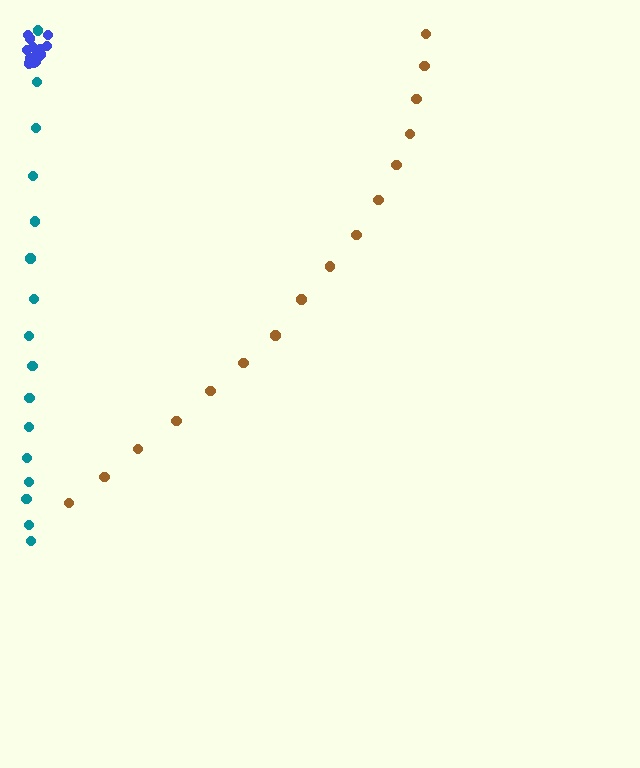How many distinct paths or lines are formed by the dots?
There are 3 distinct paths.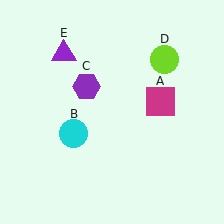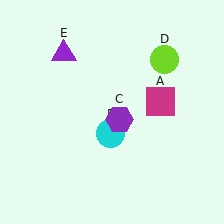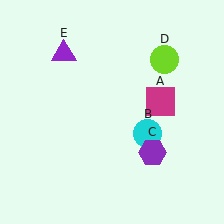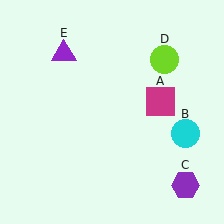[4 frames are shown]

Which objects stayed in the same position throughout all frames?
Magenta square (object A) and lime circle (object D) and purple triangle (object E) remained stationary.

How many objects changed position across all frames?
2 objects changed position: cyan circle (object B), purple hexagon (object C).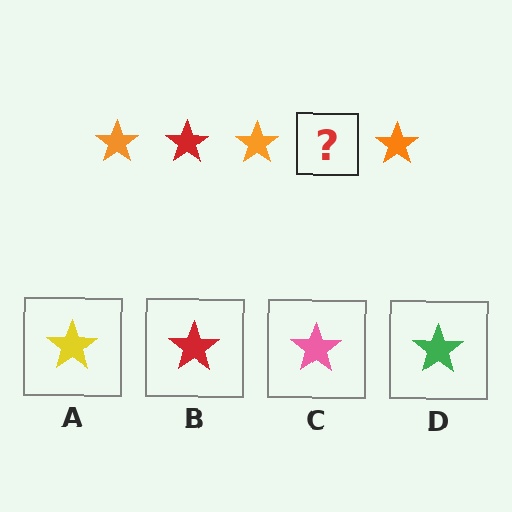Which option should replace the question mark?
Option B.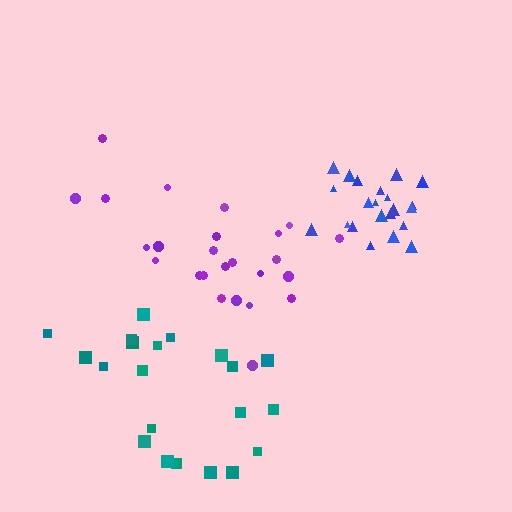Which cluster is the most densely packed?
Blue.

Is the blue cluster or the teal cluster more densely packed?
Blue.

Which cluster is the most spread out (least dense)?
Teal.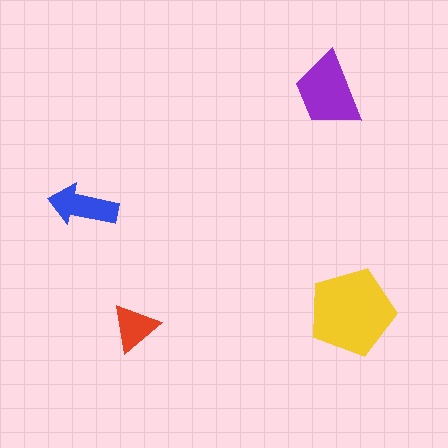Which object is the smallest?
The red triangle.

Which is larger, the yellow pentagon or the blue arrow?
The yellow pentagon.